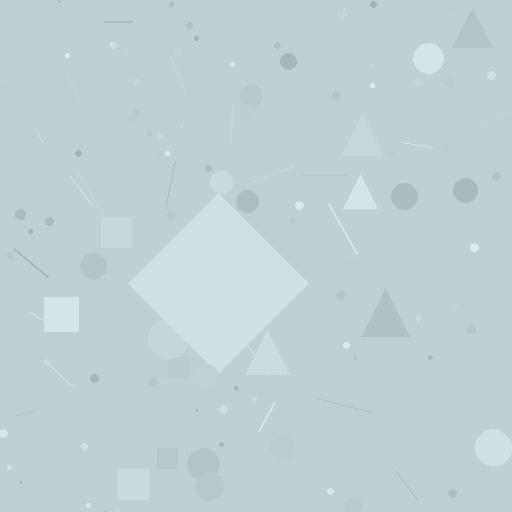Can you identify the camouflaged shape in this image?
The camouflaged shape is a diamond.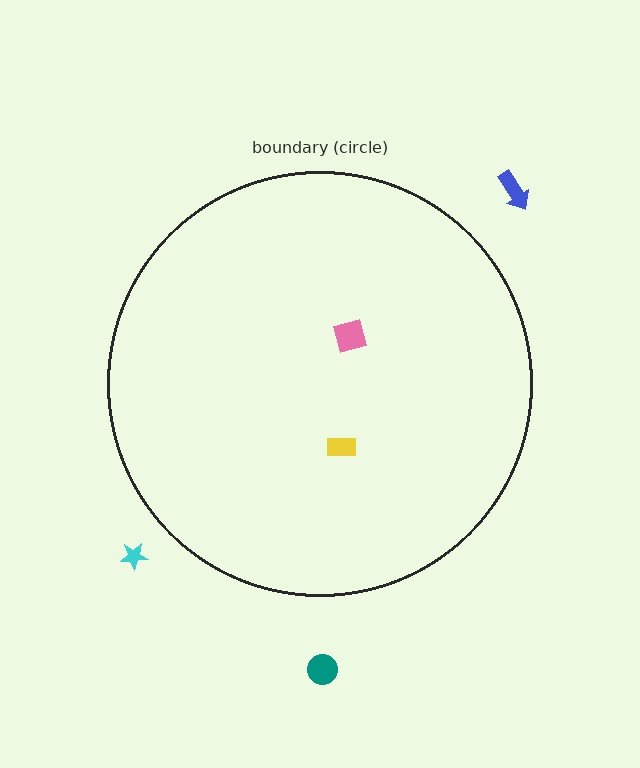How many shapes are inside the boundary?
2 inside, 3 outside.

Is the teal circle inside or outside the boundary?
Outside.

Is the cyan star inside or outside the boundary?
Outside.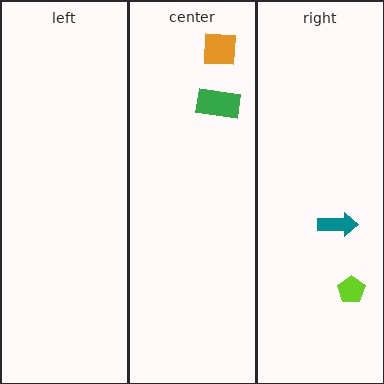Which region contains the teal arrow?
The right region.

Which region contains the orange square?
The center region.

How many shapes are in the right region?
2.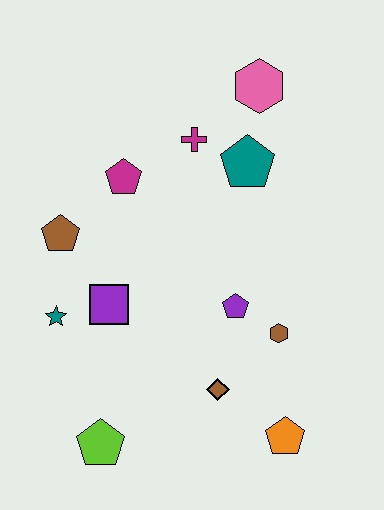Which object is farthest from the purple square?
The pink hexagon is farthest from the purple square.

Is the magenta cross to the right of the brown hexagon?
No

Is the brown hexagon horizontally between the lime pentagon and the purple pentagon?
No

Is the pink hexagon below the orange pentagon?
No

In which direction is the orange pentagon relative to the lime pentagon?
The orange pentagon is to the right of the lime pentagon.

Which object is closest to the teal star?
The purple square is closest to the teal star.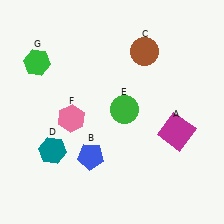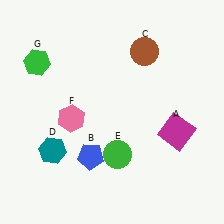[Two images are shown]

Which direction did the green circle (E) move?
The green circle (E) moved down.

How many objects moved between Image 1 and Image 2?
1 object moved between the two images.